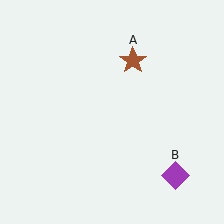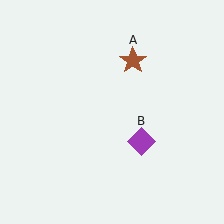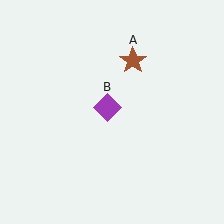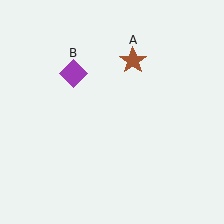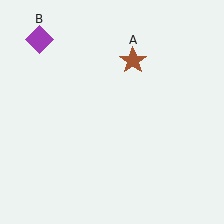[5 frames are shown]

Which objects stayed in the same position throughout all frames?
Brown star (object A) remained stationary.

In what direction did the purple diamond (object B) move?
The purple diamond (object B) moved up and to the left.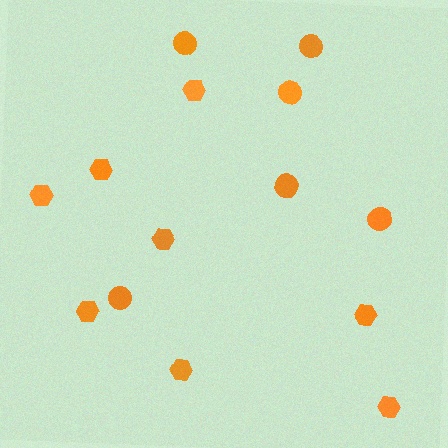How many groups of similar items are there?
There are 2 groups: one group of circles (6) and one group of hexagons (8).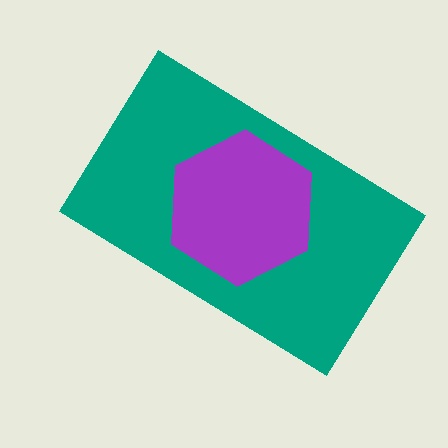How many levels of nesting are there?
2.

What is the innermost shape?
The purple hexagon.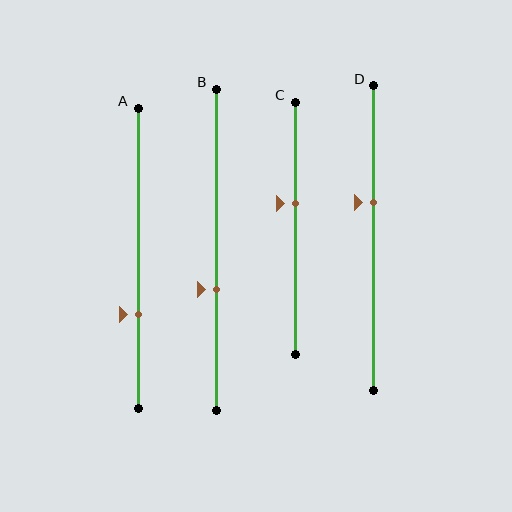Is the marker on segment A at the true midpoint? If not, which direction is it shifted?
No, the marker on segment A is shifted downward by about 18% of the segment length.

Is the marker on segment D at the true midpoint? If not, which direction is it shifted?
No, the marker on segment D is shifted upward by about 12% of the segment length.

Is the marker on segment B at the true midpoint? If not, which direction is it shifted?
No, the marker on segment B is shifted downward by about 12% of the segment length.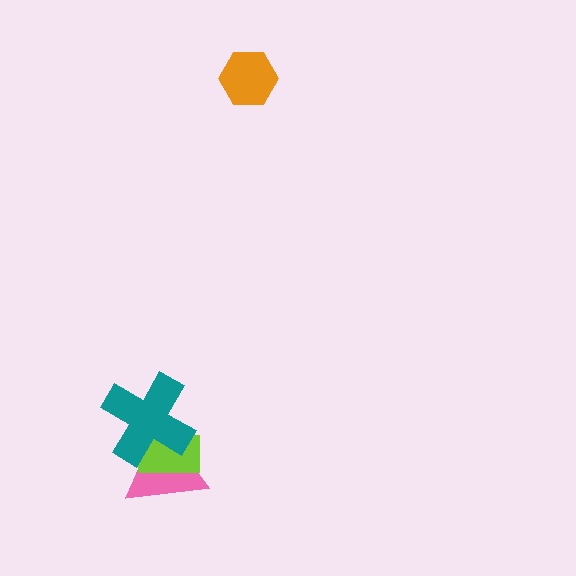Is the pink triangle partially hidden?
Yes, it is partially covered by another shape.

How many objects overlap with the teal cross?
2 objects overlap with the teal cross.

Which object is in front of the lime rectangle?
The teal cross is in front of the lime rectangle.